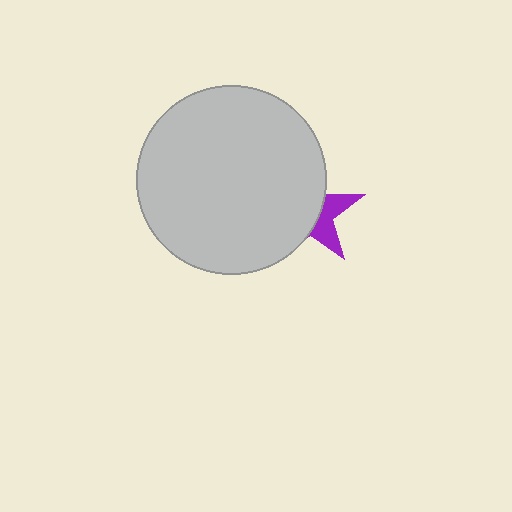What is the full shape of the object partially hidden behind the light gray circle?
The partially hidden object is a purple star.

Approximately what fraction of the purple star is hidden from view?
Roughly 66% of the purple star is hidden behind the light gray circle.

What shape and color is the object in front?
The object in front is a light gray circle.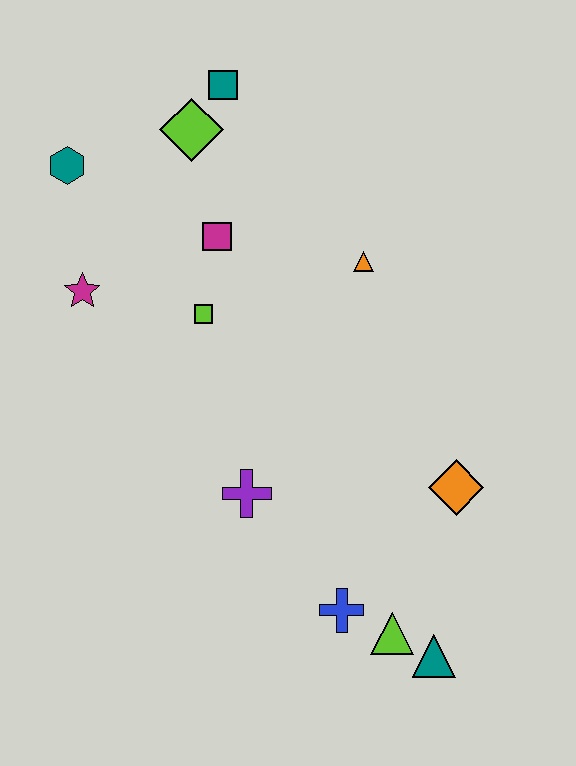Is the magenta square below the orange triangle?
No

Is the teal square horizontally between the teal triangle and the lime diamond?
Yes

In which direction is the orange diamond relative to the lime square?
The orange diamond is to the right of the lime square.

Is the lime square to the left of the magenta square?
Yes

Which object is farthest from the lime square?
The teal triangle is farthest from the lime square.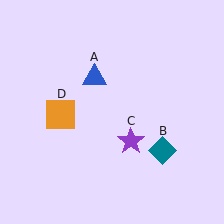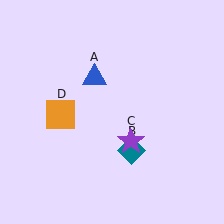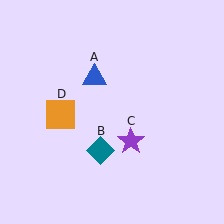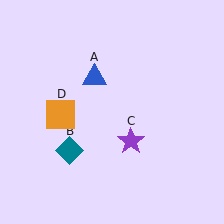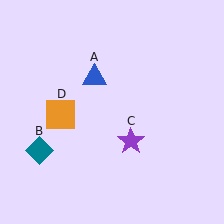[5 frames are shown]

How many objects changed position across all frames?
1 object changed position: teal diamond (object B).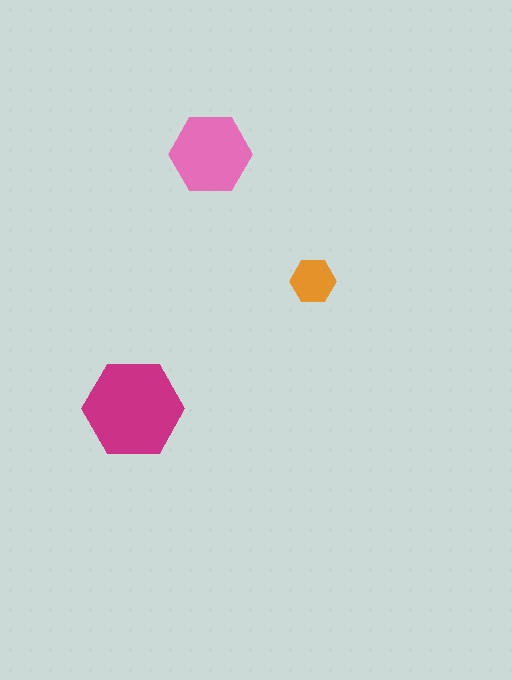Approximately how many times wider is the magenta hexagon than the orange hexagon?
About 2 times wider.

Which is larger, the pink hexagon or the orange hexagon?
The pink one.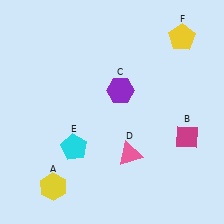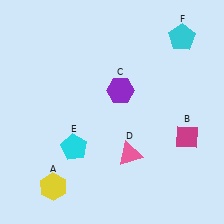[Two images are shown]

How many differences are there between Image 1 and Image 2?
There is 1 difference between the two images.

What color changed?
The pentagon (F) changed from yellow in Image 1 to cyan in Image 2.